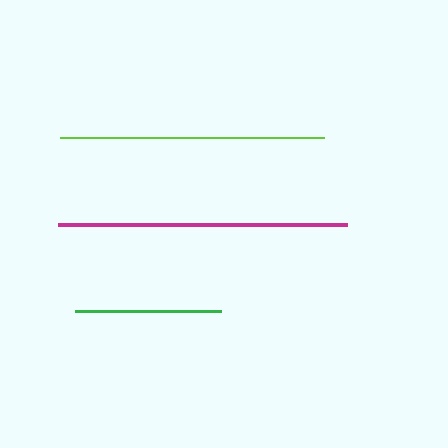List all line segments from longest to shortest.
From longest to shortest: magenta, lime, green.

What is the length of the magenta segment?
The magenta segment is approximately 289 pixels long.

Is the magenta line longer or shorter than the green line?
The magenta line is longer than the green line.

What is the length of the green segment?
The green segment is approximately 146 pixels long.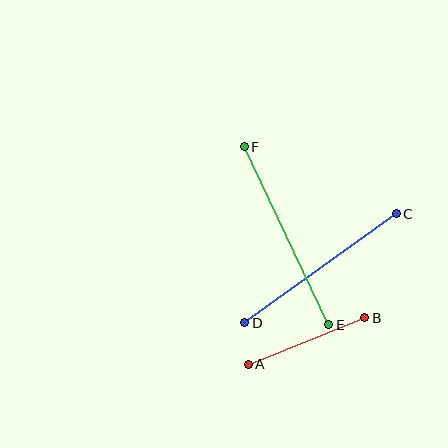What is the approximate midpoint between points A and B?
The midpoint is at approximately (307, 341) pixels.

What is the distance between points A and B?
The distance is approximately 125 pixels.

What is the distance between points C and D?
The distance is approximately 186 pixels.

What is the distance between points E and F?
The distance is approximately 197 pixels.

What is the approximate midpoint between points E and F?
The midpoint is at approximately (286, 236) pixels.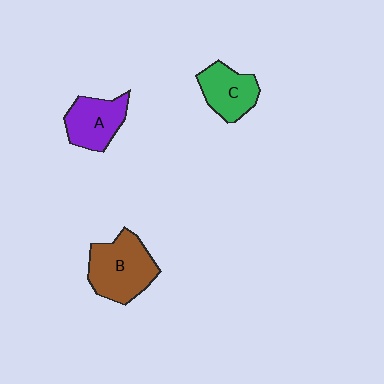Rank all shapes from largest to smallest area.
From largest to smallest: B (brown), A (purple), C (green).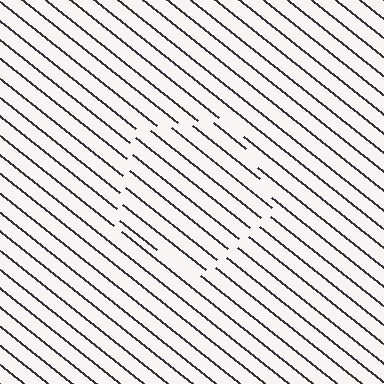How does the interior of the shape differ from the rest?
The interior of the shape contains the same grating, shifted by half a period — the contour is defined by the phase discontinuity where line-ends from the inner and outer gratings abut.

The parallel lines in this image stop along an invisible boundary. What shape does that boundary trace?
An illusory pentagon. The interior of the shape contains the same grating, shifted by half a period — the contour is defined by the phase discontinuity where line-ends from the inner and outer gratings abut.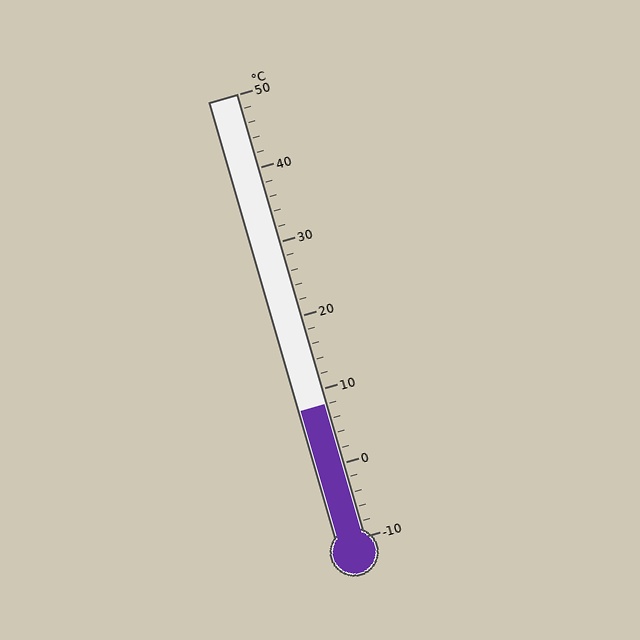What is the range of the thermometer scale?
The thermometer scale ranges from -10°C to 50°C.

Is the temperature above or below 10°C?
The temperature is below 10°C.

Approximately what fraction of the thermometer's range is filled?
The thermometer is filled to approximately 30% of its range.